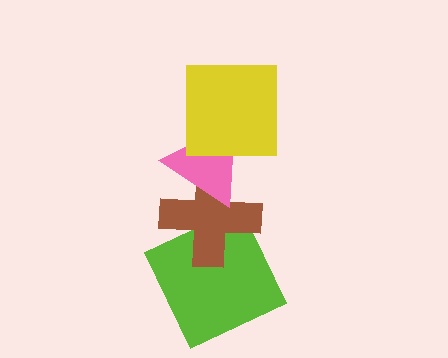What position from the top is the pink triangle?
The pink triangle is 2nd from the top.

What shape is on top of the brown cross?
The pink triangle is on top of the brown cross.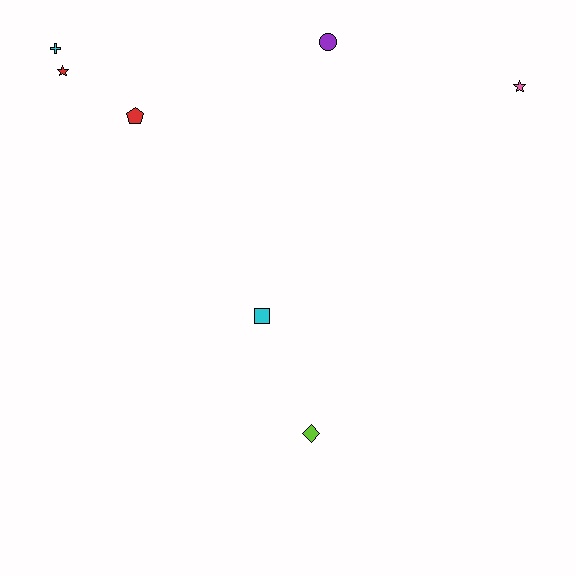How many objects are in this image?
There are 7 objects.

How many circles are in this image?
There is 1 circle.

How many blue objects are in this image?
There are no blue objects.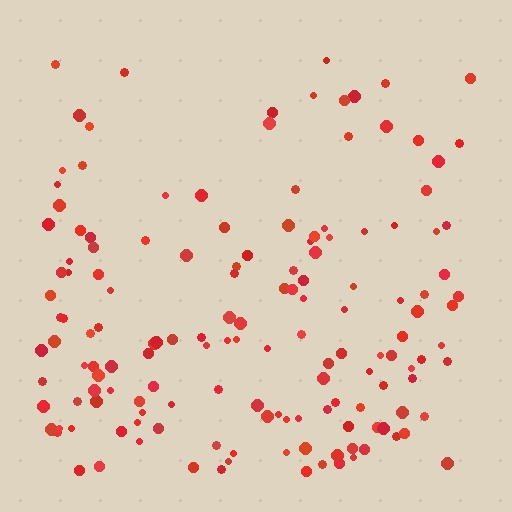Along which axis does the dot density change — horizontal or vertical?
Vertical.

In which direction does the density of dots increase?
From top to bottom, with the bottom side densest.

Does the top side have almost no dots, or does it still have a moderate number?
Still a moderate number, just noticeably fewer than the bottom.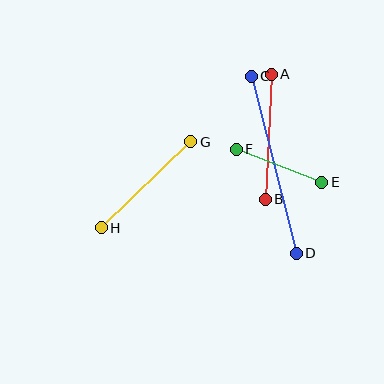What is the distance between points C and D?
The distance is approximately 183 pixels.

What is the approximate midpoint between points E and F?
The midpoint is at approximately (279, 166) pixels.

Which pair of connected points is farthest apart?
Points C and D are farthest apart.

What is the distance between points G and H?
The distance is approximately 124 pixels.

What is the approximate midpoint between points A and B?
The midpoint is at approximately (268, 137) pixels.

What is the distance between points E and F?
The distance is approximately 92 pixels.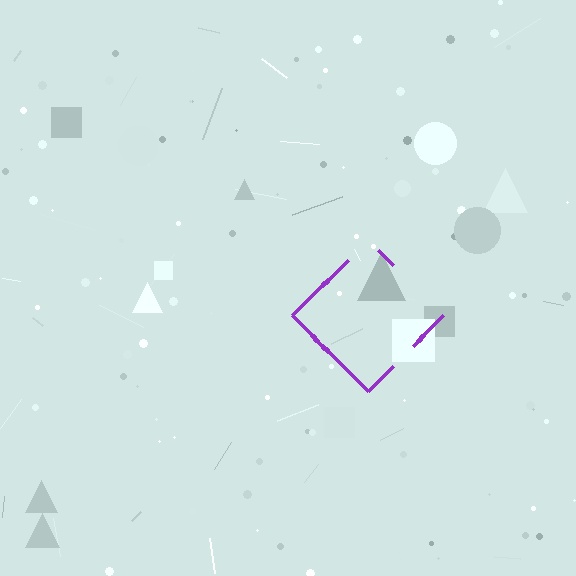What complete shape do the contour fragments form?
The contour fragments form a diamond.